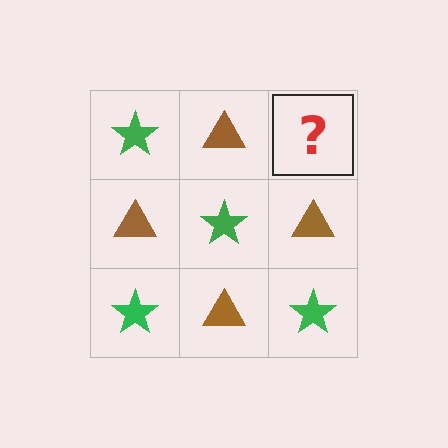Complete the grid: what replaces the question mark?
The question mark should be replaced with a green star.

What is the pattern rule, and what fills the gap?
The rule is that it alternates green star and brown triangle in a checkerboard pattern. The gap should be filled with a green star.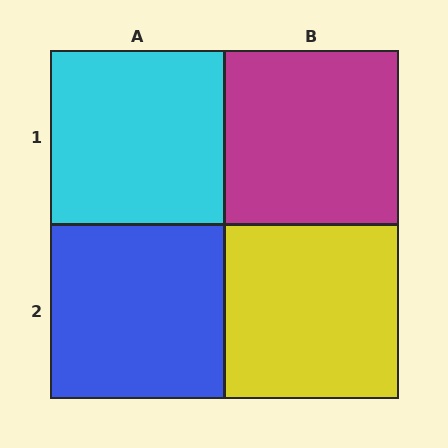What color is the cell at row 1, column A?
Cyan.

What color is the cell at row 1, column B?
Magenta.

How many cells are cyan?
1 cell is cyan.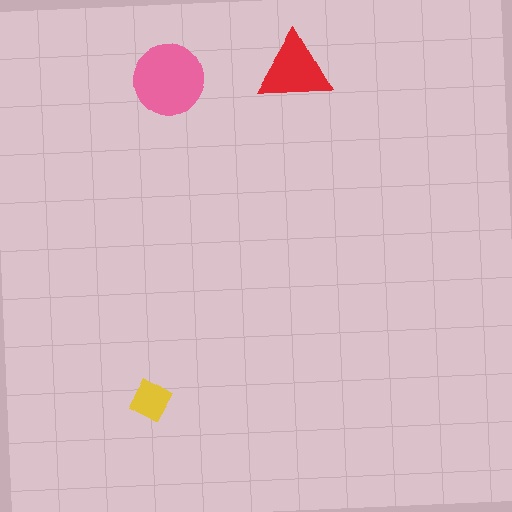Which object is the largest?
The pink circle.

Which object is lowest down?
The yellow diamond is bottommost.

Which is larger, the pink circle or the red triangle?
The pink circle.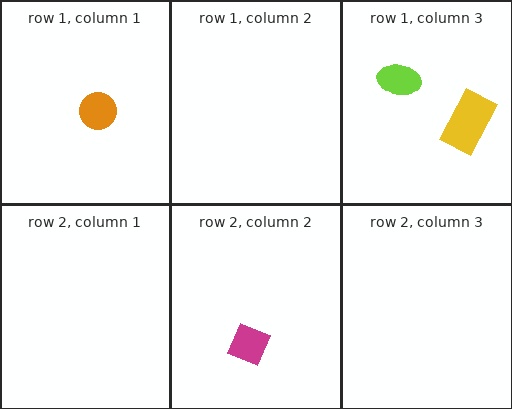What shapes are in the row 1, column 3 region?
The yellow rectangle, the lime ellipse.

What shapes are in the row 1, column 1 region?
The orange circle.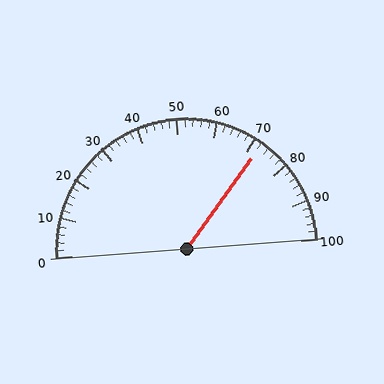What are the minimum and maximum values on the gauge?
The gauge ranges from 0 to 100.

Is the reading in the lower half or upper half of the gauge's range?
The reading is in the upper half of the range (0 to 100).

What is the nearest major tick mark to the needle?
The nearest major tick mark is 70.